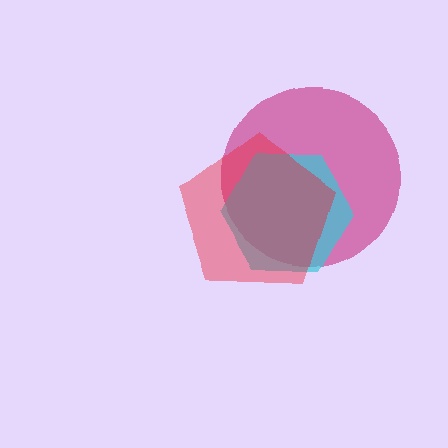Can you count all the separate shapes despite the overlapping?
Yes, there are 3 separate shapes.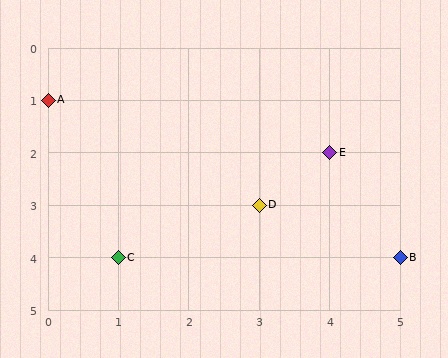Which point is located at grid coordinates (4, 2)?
Point E is at (4, 2).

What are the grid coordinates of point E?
Point E is at grid coordinates (4, 2).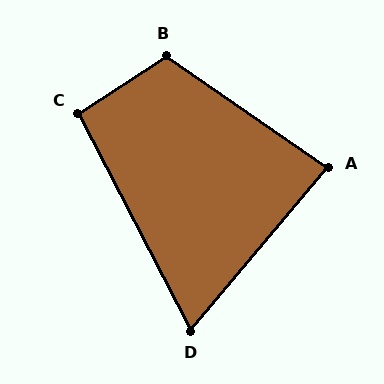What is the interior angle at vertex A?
Approximately 84 degrees (acute).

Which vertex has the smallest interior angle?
D, at approximately 68 degrees.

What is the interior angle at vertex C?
Approximately 96 degrees (obtuse).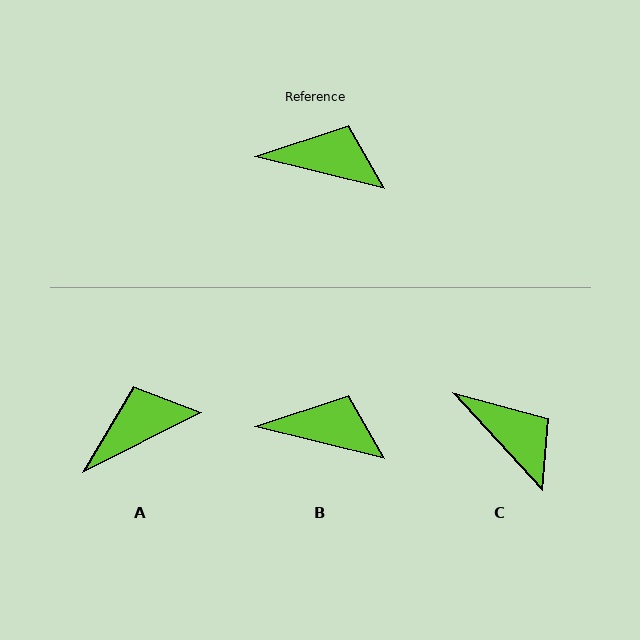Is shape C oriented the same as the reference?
No, it is off by about 34 degrees.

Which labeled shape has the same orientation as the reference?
B.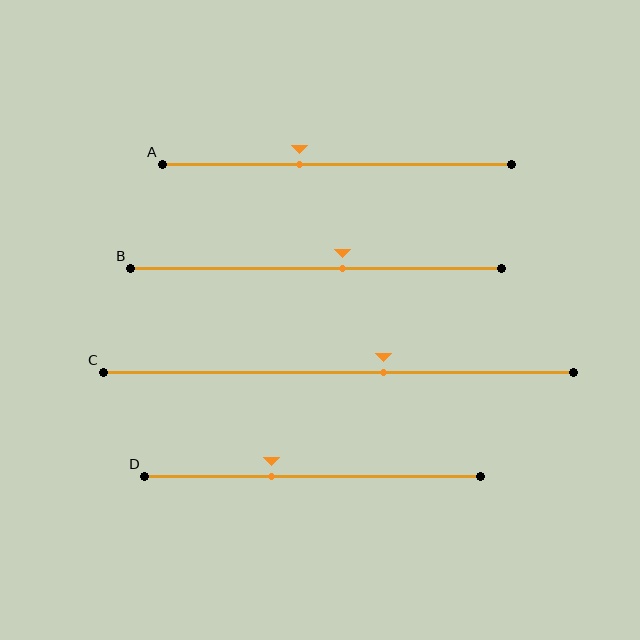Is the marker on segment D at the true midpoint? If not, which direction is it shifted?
No, the marker on segment D is shifted to the left by about 12% of the segment length.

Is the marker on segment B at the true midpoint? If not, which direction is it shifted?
No, the marker on segment B is shifted to the right by about 7% of the segment length.